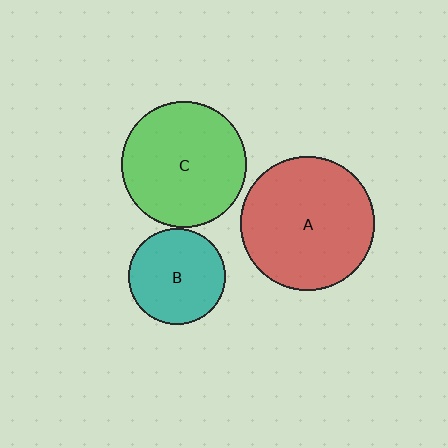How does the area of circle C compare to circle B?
Approximately 1.7 times.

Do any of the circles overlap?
No, none of the circles overlap.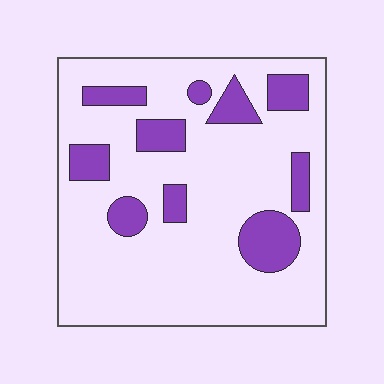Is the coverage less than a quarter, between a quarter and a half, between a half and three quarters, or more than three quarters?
Less than a quarter.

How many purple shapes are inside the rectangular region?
10.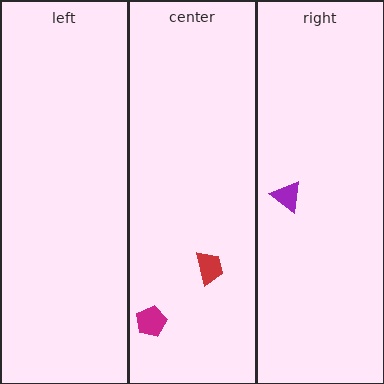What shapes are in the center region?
The red trapezoid, the magenta pentagon.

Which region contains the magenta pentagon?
The center region.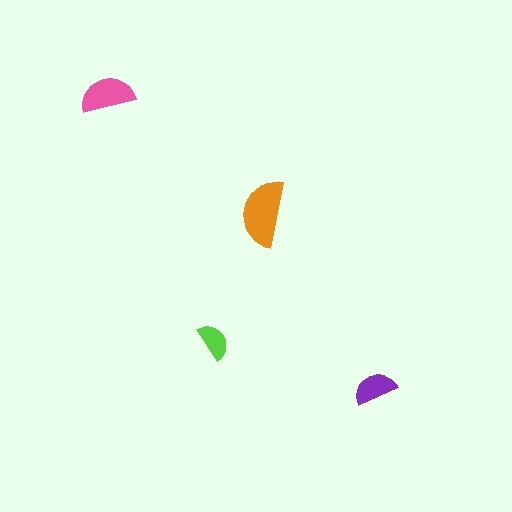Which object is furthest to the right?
The purple semicircle is rightmost.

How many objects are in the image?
There are 4 objects in the image.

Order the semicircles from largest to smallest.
the orange one, the pink one, the purple one, the lime one.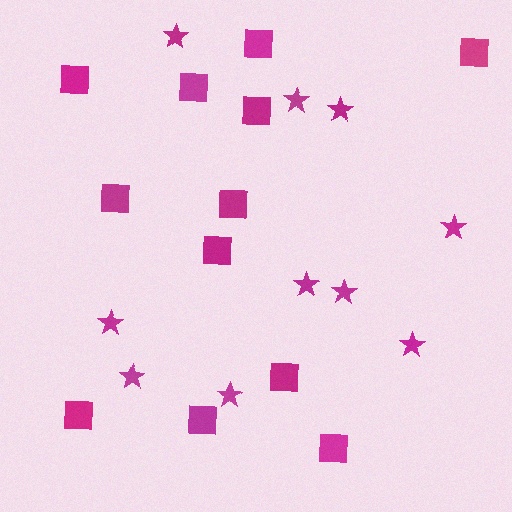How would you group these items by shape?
There are 2 groups: one group of stars (10) and one group of squares (12).